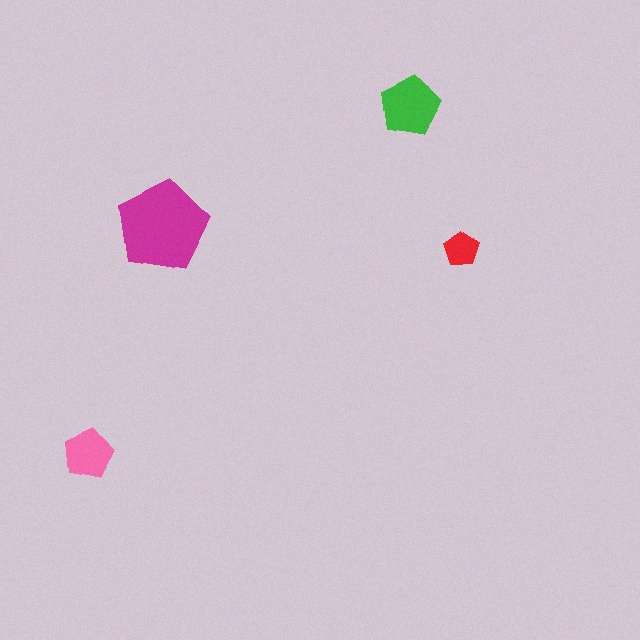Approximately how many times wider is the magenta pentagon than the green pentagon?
About 1.5 times wider.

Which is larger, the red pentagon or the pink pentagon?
The pink one.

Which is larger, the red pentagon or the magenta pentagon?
The magenta one.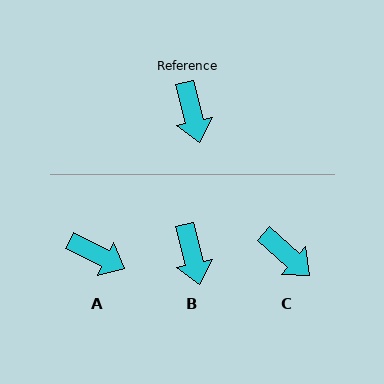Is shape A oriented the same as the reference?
No, it is off by about 49 degrees.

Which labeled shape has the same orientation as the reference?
B.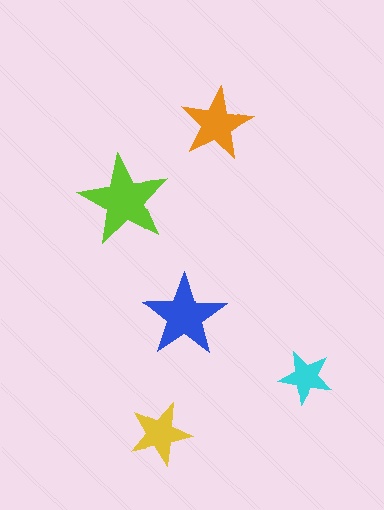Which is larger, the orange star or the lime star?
The lime one.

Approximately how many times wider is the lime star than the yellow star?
About 1.5 times wider.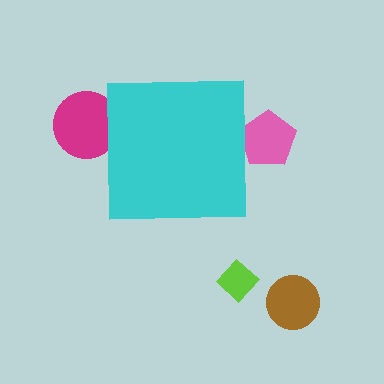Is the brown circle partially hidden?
No, the brown circle is fully visible.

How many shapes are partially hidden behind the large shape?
2 shapes are partially hidden.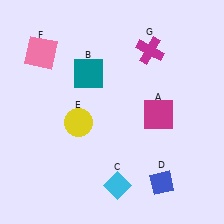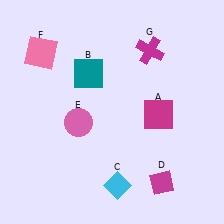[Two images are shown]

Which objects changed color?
D changed from blue to magenta. E changed from yellow to pink.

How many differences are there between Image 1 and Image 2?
There are 2 differences between the two images.